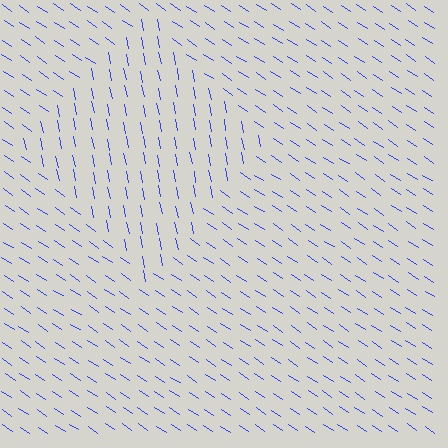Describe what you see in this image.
The image is filled with small blue line segments. A diamond region in the image has lines oriented differently from the surrounding lines, creating a visible texture boundary.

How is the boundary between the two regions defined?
The boundary is defined purely by a change in line orientation (approximately 45 degrees difference). All lines are the same color and thickness.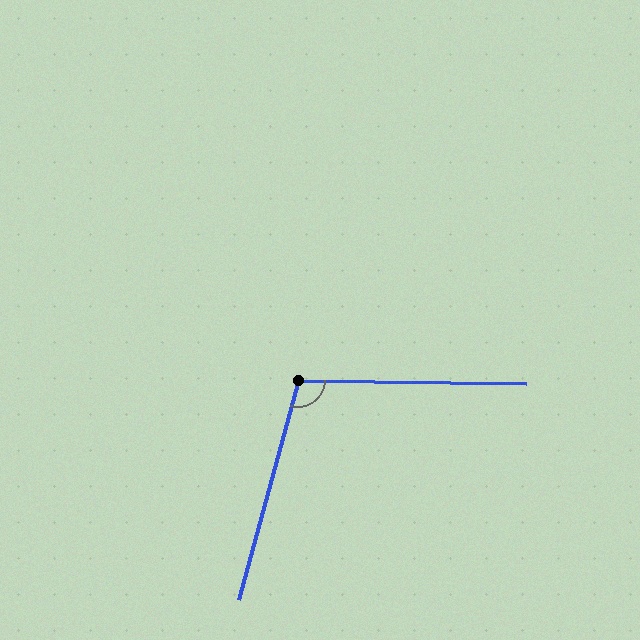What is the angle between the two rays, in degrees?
Approximately 104 degrees.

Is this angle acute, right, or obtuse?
It is obtuse.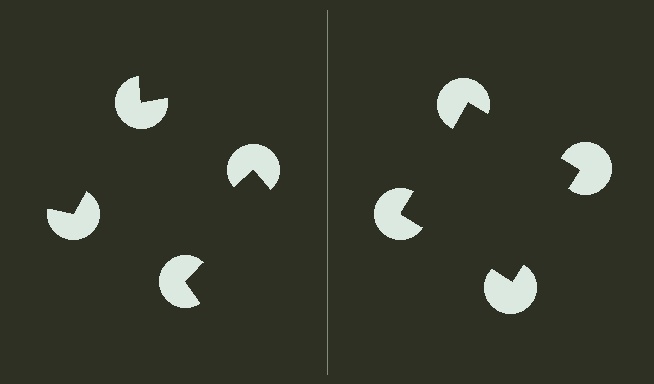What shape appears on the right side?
An illusory square.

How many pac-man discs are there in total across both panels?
8 — 4 on each side.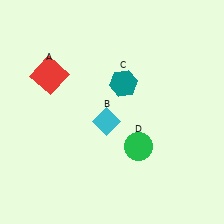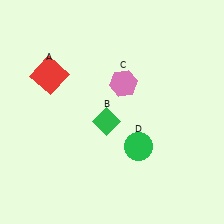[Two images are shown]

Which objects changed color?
B changed from cyan to green. C changed from teal to pink.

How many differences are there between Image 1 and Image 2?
There are 2 differences between the two images.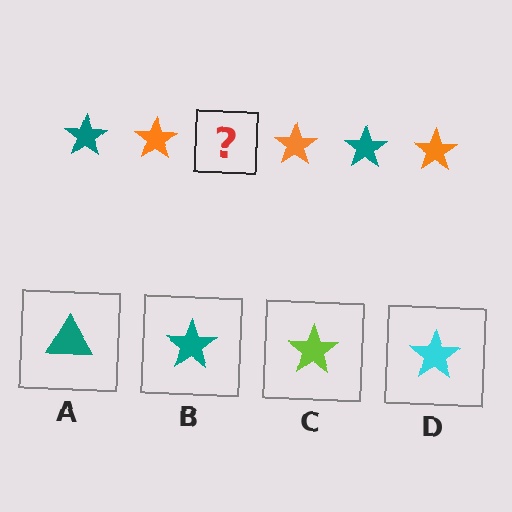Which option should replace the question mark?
Option B.